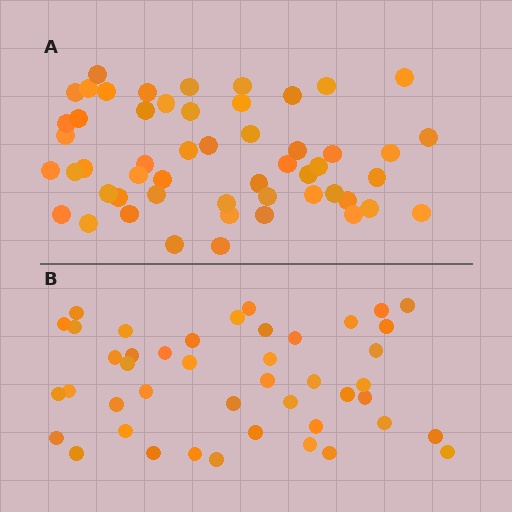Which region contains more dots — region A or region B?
Region A (the top region) has more dots.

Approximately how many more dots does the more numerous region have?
Region A has roughly 8 or so more dots than region B.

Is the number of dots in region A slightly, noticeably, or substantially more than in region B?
Region A has only slightly more — the two regions are fairly close. The ratio is roughly 1.2 to 1.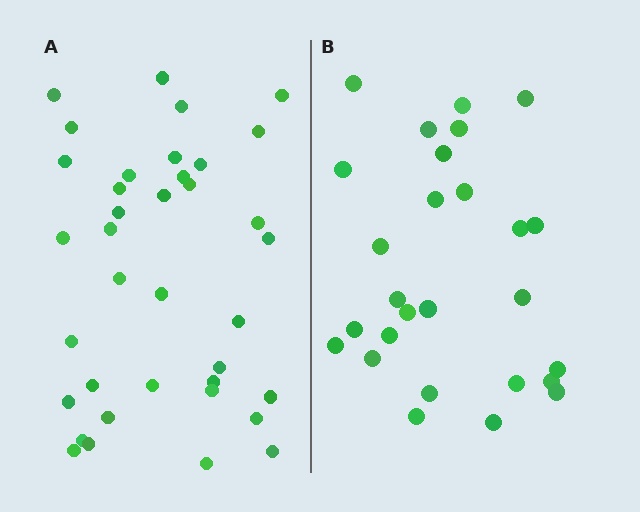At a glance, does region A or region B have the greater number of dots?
Region A (the left region) has more dots.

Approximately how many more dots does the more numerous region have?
Region A has roughly 10 or so more dots than region B.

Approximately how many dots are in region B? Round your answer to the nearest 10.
About 30 dots. (The exact count is 27, which rounds to 30.)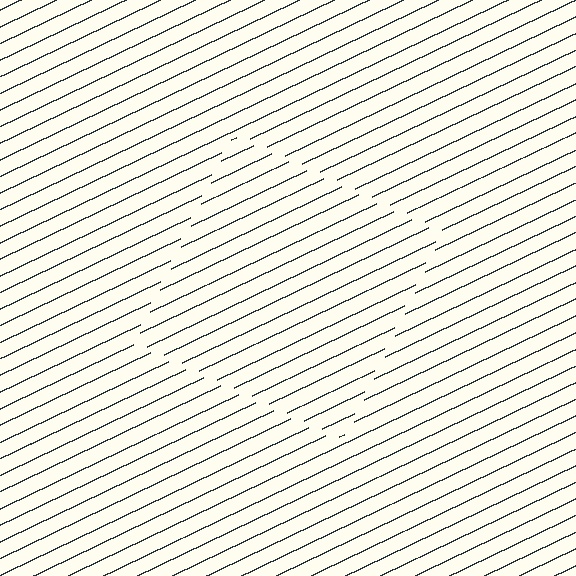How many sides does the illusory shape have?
4 sides — the line-ends trace a square.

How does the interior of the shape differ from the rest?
The interior of the shape contains the same grating, shifted by half a period — the contour is defined by the phase discontinuity where line-ends from the inner and outer gratings abut.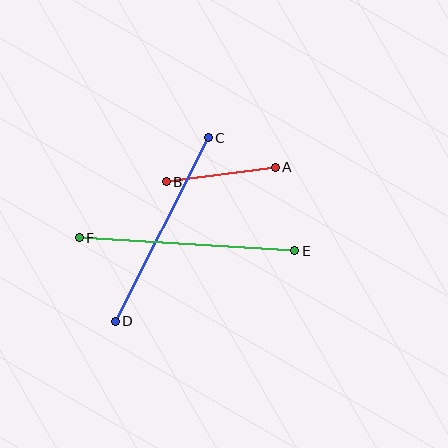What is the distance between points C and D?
The distance is approximately 206 pixels.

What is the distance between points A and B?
The distance is approximately 110 pixels.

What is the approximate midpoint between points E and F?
The midpoint is at approximately (187, 244) pixels.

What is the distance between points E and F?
The distance is approximately 216 pixels.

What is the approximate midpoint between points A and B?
The midpoint is at approximately (221, 174) pixels.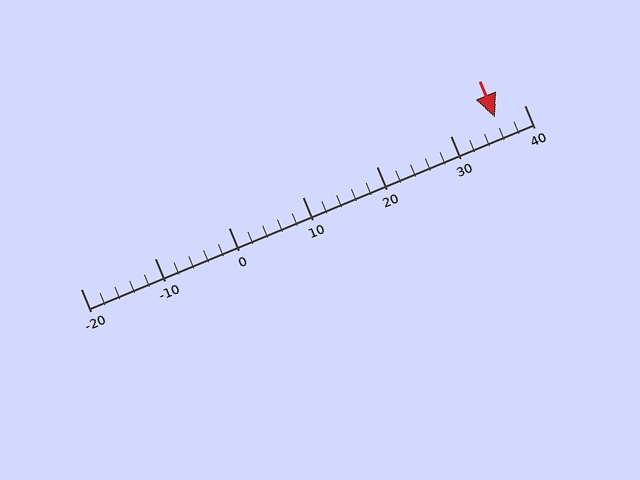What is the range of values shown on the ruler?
The ruler shows values from -20 to 40.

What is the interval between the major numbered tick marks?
The major tick marks are spaced 10 units apart.